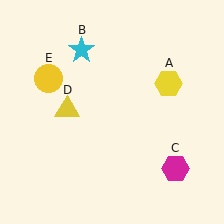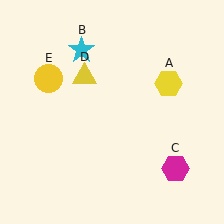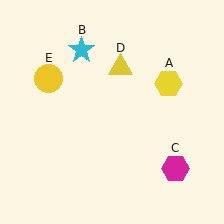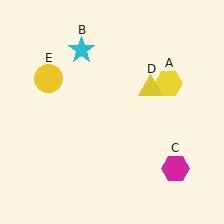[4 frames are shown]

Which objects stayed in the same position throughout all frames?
Yellow hexagon (object A) and cyan star (object B) and magenta hexagon (object C) and yellow circle (object E) remained stationary.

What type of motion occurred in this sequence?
The yellow triangle (object D) rotated clockwise around the center of the scene.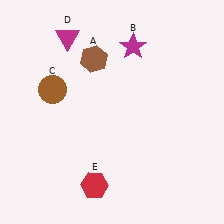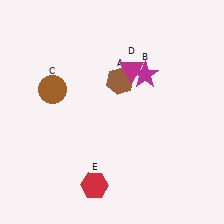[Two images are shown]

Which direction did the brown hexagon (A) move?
The brown hexagon (A) moved right.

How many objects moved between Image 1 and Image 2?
3 objects moved between the two images.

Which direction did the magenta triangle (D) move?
The magenta triangle (D) moved right.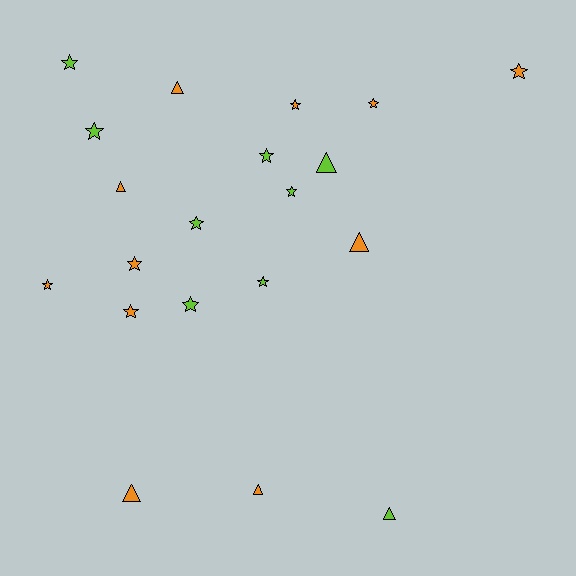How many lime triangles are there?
There are 2 lime triangles.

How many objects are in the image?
There are 20 objects.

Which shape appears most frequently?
Star, with 13 objects.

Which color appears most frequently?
Orange, with 11 objects.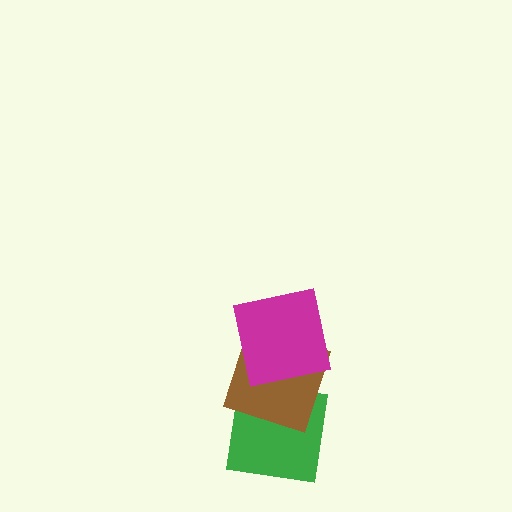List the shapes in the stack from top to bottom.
From top to bottom: the magenta square, the brown square, the green square.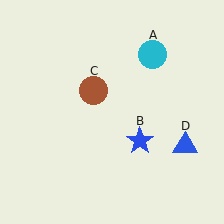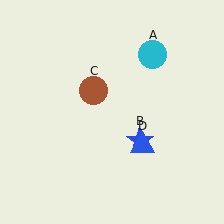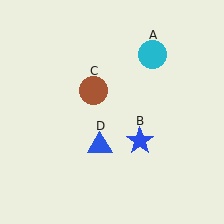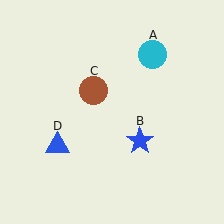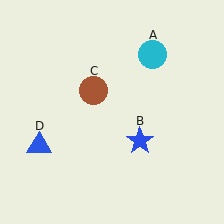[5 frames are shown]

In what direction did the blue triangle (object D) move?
The blue triangle (object D) moved left.